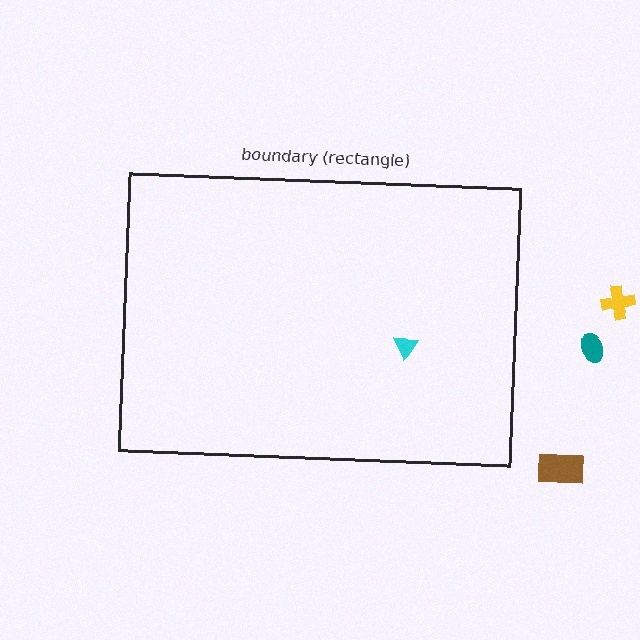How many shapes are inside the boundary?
1 inside, 3 outside.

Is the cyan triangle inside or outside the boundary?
Inside.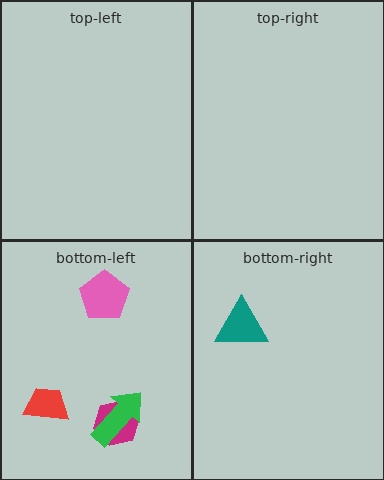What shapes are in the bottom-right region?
The teal triangle.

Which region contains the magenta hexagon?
The bottom-left region.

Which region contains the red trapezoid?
The bottom-left region.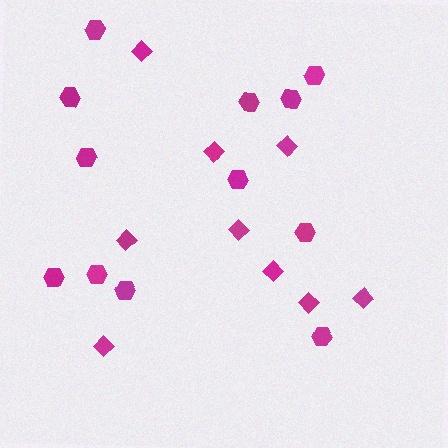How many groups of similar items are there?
There are 2 groups: one group of diamonds (9) and one group of hexagons (12).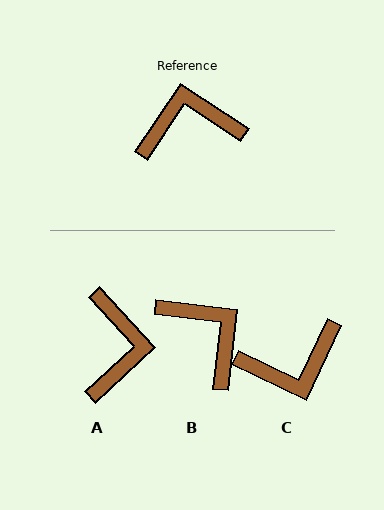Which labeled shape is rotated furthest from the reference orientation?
C, about 172 degrees away.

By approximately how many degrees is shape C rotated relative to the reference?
Approximately 172 degrees clockwise.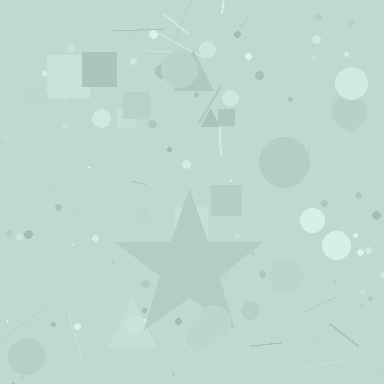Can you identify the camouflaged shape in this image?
The camouflaged shape is a star.